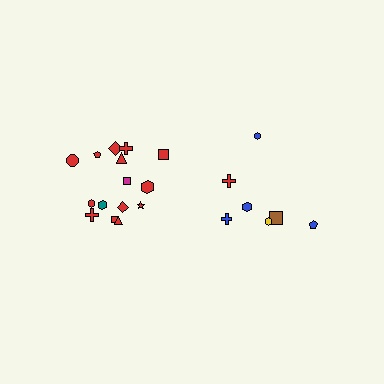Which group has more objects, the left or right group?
The left group.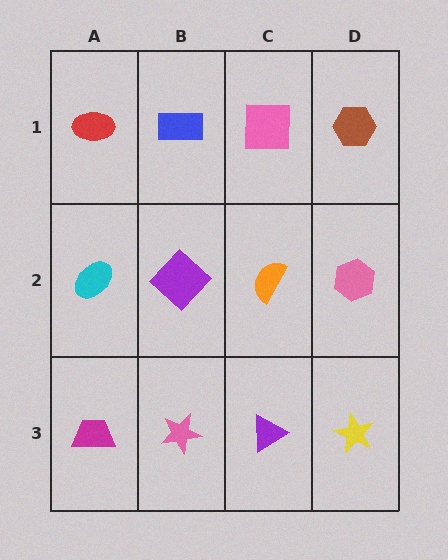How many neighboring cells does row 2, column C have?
4.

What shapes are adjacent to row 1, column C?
An orange semicircle (row 2, column C), a blue rectangle (row 1, column B), a brown hexagon (row 1, column D).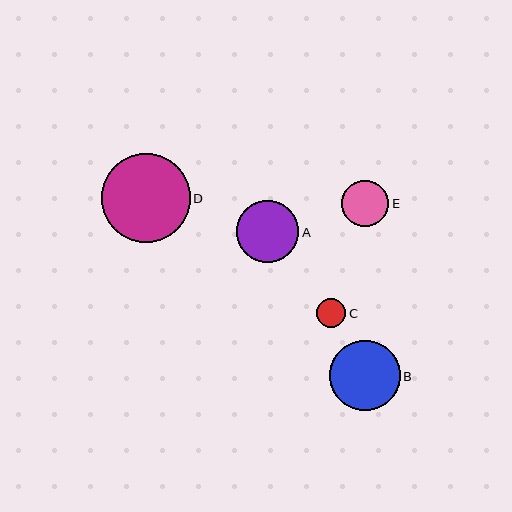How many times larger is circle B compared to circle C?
Circle B is approximately 2.4 times the size of circle C.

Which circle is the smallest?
Circle C is the smallest with a size of approximately 29 pixels.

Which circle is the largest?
Circle D is the largest with a size of approximately 89 pixels.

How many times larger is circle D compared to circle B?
Circle D is approximately 1.3 times the size of circle B.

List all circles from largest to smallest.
From largest to smallest: D, B, A, E, C.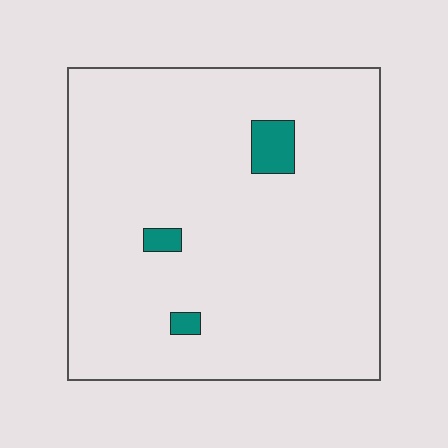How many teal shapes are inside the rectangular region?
3.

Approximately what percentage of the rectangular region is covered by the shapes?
Approximately 5%.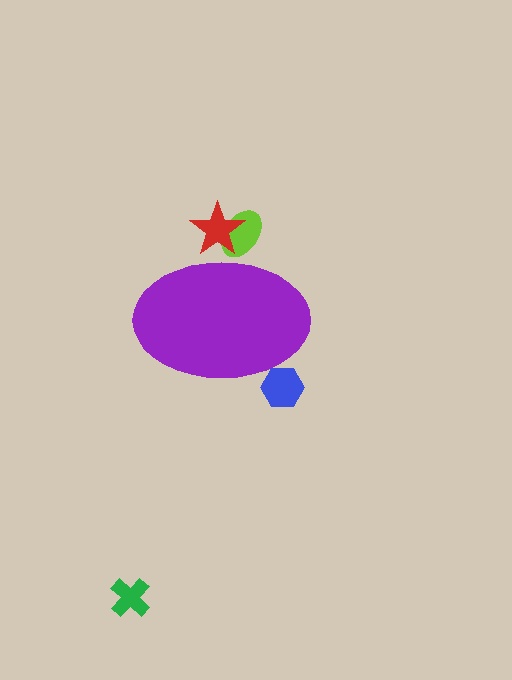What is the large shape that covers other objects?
A purple ellipse.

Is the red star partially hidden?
Yes, the red star is partially hidden behind the purple ellipse.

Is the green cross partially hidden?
No, the green cross is fully visible.